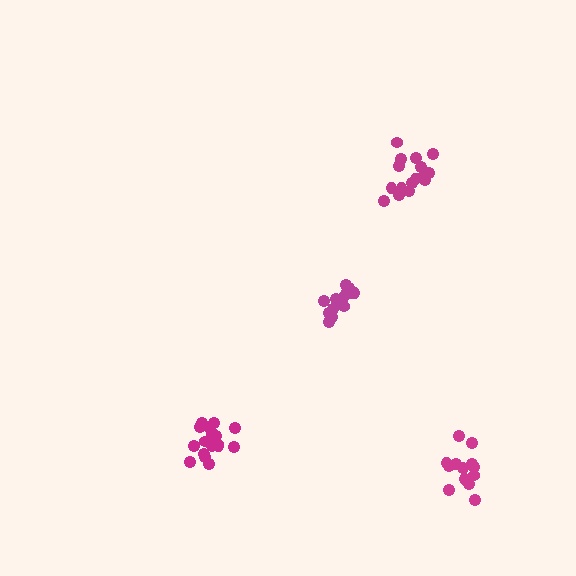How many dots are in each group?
Group 1: 18 dots, Group 2: 13 dots, Group 3: 15 dots, Group 4: 16 dots (62 total).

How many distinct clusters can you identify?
There are 4 distinct clusters.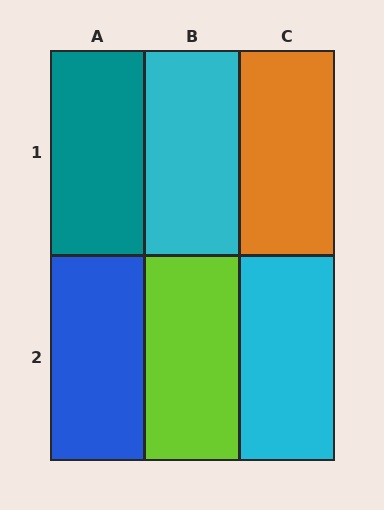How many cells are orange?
1 cell is orange.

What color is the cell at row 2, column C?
Cyan.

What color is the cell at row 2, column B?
Lime.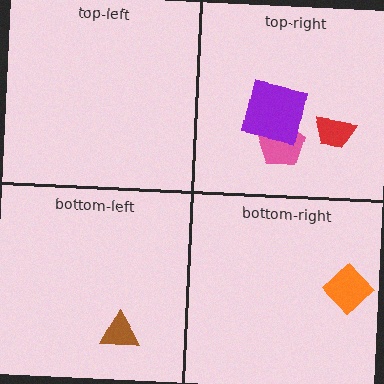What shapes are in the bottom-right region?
The orange diamond.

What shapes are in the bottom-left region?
The brown triangle.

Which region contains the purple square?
The top-right region.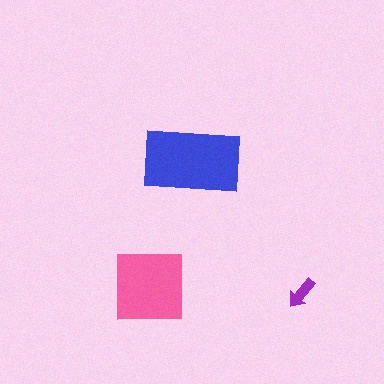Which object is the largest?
The blue rectangle.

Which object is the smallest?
The purple arrow.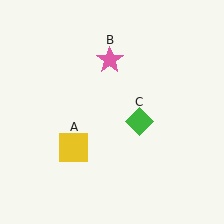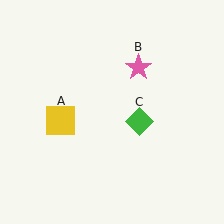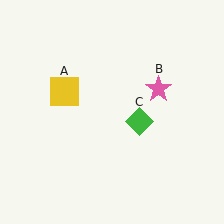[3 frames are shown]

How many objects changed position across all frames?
2 objects changed position: yellow square (object A), pink star (object B).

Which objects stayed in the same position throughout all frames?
Green diamond (object C) remained stationary.